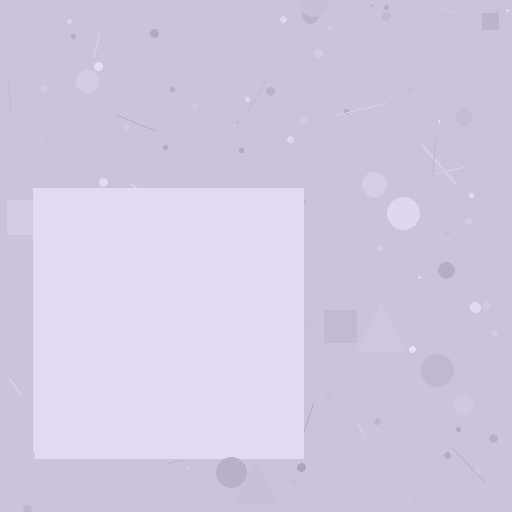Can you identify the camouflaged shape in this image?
The camouflaged shape is a square.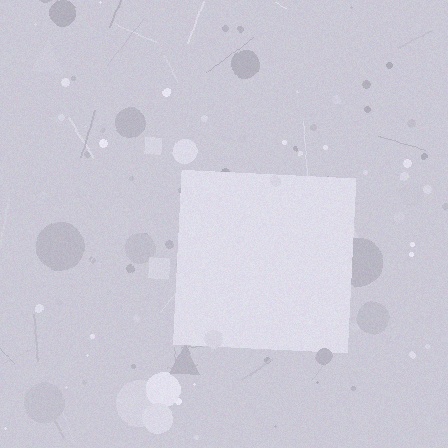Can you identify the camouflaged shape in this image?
The camouflaged shape is a square.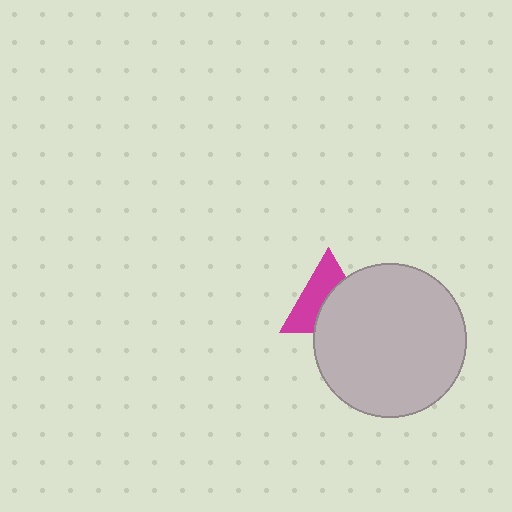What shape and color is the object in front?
The object in front is a light gray circle.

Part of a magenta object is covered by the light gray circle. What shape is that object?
It is a triangle.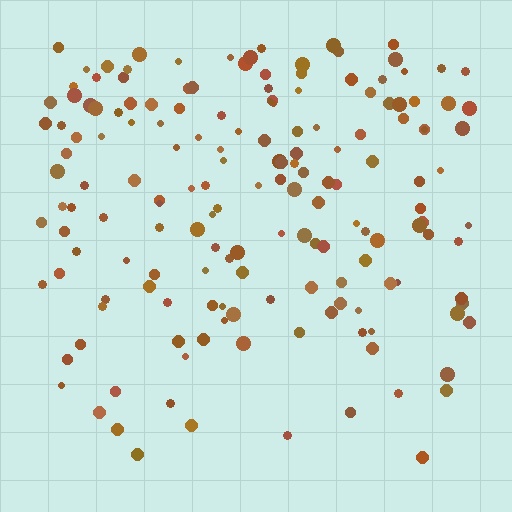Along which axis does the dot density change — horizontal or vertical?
Vertical.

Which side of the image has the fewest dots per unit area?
The bottom.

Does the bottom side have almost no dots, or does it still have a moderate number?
Still a moderate number, just noticeably fewer than the top.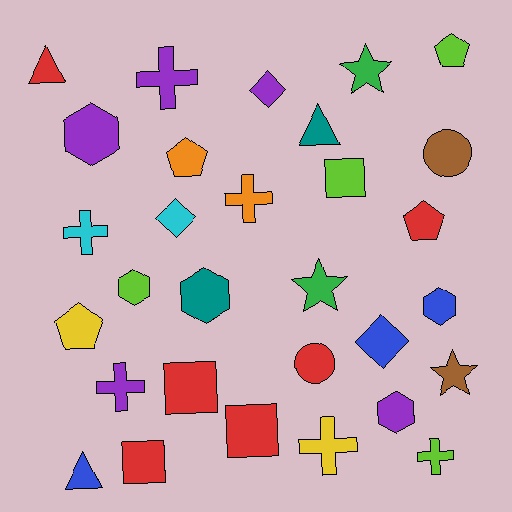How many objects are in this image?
There are 30 objects.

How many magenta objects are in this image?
There are no magenta objects.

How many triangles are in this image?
There are 3 triangles.